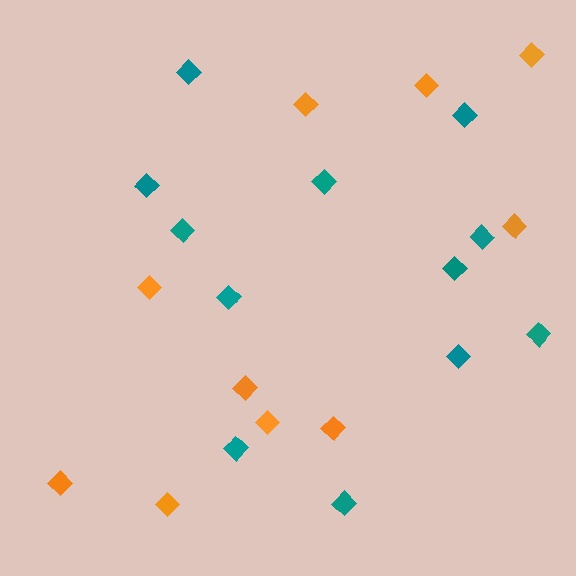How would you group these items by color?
There are 2 groups: one group of orange diamonds (10) and one group of teal diamonds (12).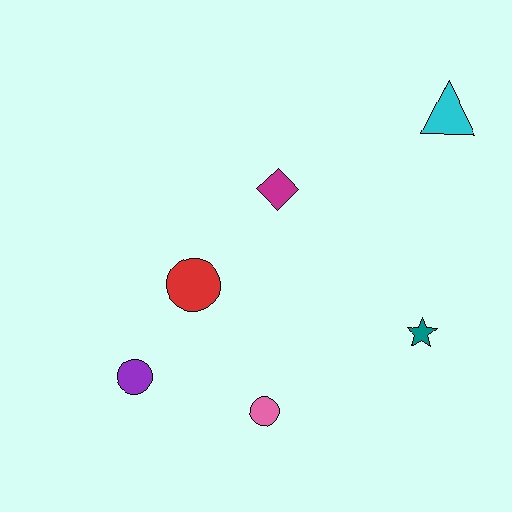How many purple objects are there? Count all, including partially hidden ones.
There is 1 purple object.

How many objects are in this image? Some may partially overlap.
There are 6 objects.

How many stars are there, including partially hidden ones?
There is 1 star.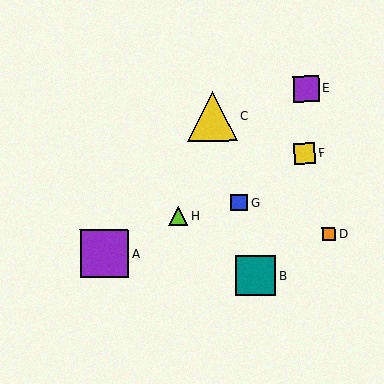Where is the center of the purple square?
The center of the purple square is at (306, 89).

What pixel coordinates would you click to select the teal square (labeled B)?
Click at (256, 276) to select the teal square B.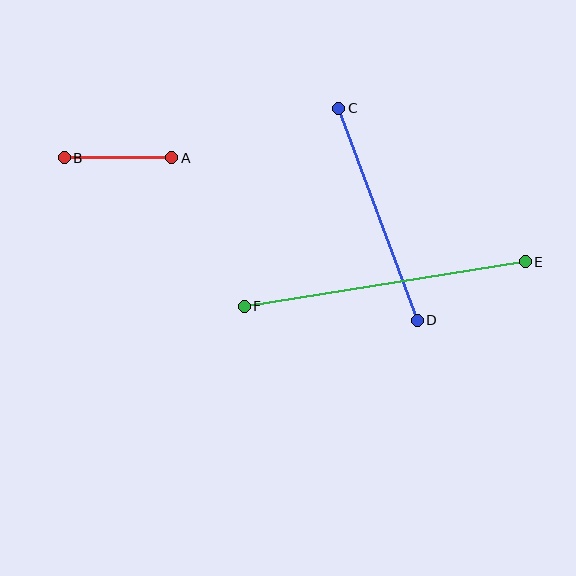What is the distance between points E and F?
The distance is approximately 285 pixels.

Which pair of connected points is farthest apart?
Points E and F are farthest apart.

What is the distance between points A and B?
The distance is approximately 107 pixels.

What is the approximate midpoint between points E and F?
The midpoint is at approximately (385, 284) pixels.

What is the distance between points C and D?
The distance is approximately 226 pixels.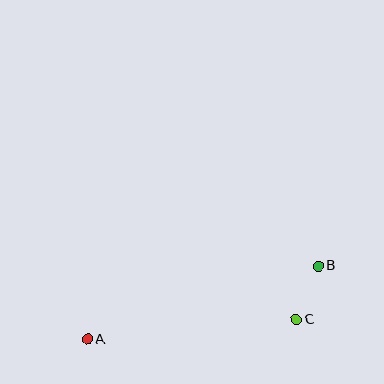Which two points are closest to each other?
Points B and C are closest to each other.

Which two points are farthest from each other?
Points A and B are farthest from each other.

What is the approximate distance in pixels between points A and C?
The distance between A and C is approximately 210 pixels.